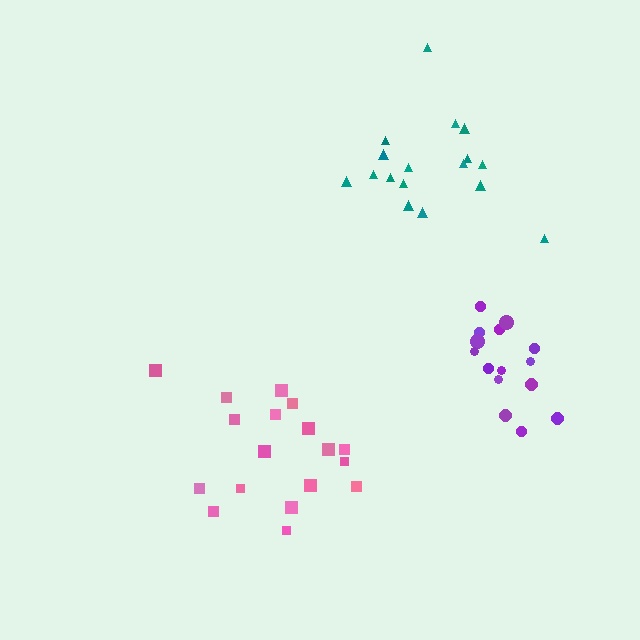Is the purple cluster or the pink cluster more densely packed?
Purple.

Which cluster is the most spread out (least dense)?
Teal.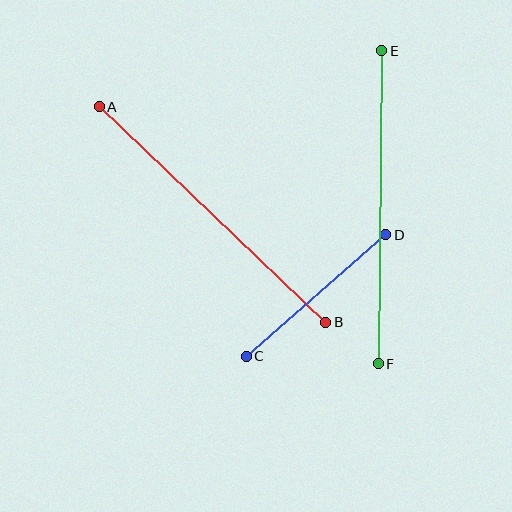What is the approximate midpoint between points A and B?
The midpoint is at approximately (212, 215) pixels.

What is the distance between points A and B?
The distance is approximately 312 pixels.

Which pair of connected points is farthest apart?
Points E and F are farthest apart.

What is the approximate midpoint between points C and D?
The midpoint is at approximately (316, 295) pixels.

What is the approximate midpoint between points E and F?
The midpoint is at approximately (380, 207) pixels.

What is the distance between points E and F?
The distance is approximately 313 pixels.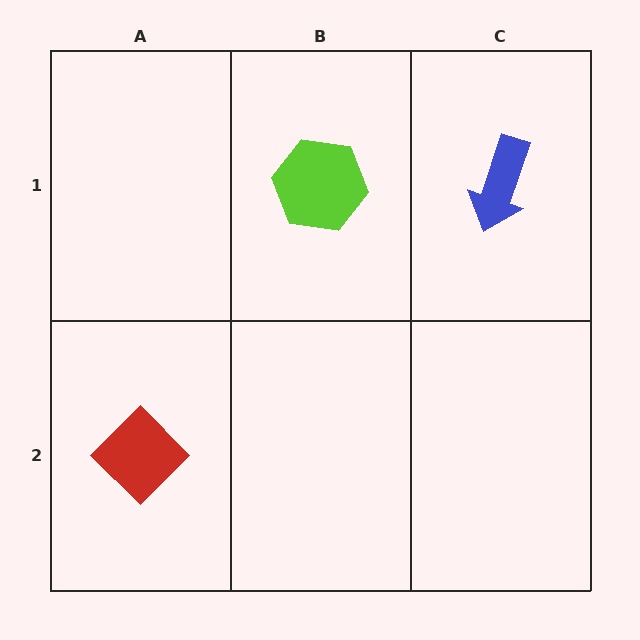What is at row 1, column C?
A blue arrow.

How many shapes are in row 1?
2 shapes.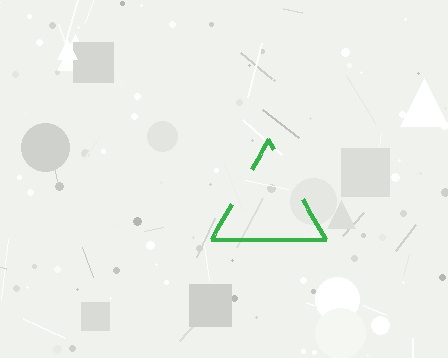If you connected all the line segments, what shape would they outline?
They would outline a triangle.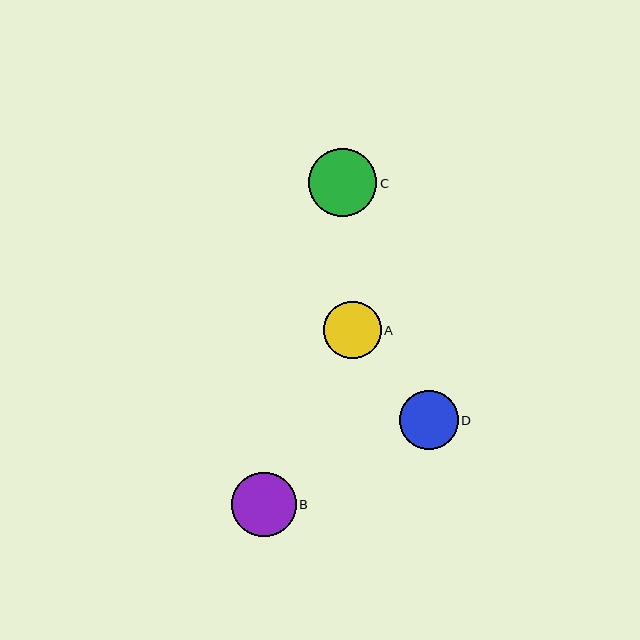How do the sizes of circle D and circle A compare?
Circle D and circle A are approximately the same size.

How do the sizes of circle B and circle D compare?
Circle B and circle D are approximately the same size.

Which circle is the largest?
Circle C is the largest with a size of approximately 68 pixels.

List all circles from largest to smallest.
From largest to smallest: C, B, D, A.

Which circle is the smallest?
Circle A is the smallest with a size of approximately 58 pixels.